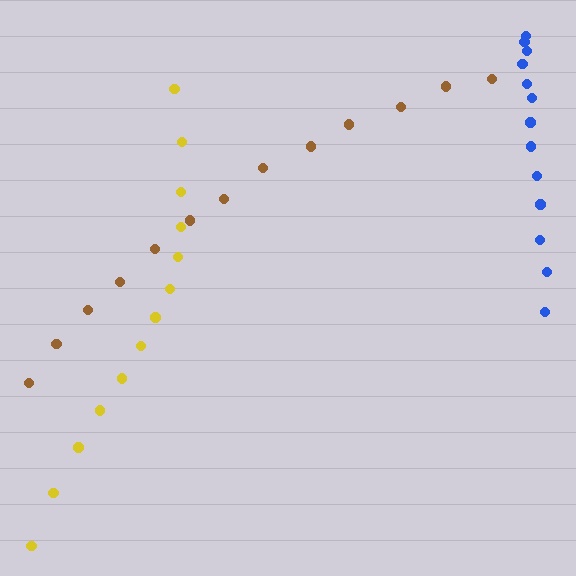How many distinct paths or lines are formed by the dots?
There are 3 distinct paths.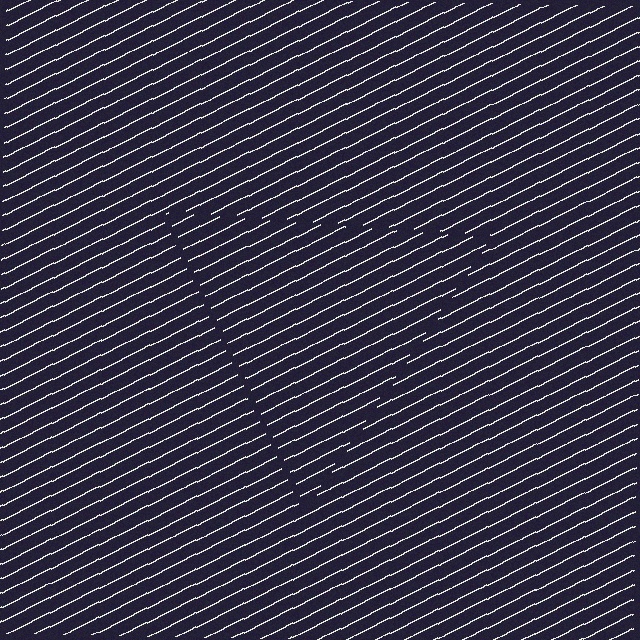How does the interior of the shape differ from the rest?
The interior of the shape contains the same grating, shifted by half a period — the contour is defined by the phase discontinuity where line-ends from the inner and outer gratings abut.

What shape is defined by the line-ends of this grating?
An illusory triangle. The interior of the shape contains the same grating, shifted by half a period — the contour is defined by the phase discontinuity where line-ends from the inner and outer gratings abut.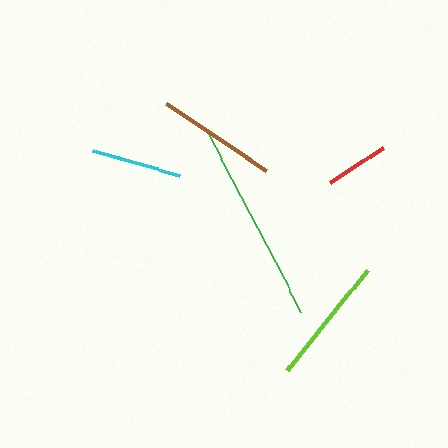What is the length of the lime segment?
The lime segment is approximately 129 pixels long.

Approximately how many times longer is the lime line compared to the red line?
The lime line is approximately 2.0 times the length of the red line.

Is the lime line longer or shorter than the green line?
The green line is longer than the lime line.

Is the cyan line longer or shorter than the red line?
The cyan line is longer than the red line.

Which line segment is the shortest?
The red line is the shortest at approximately 63 pixels.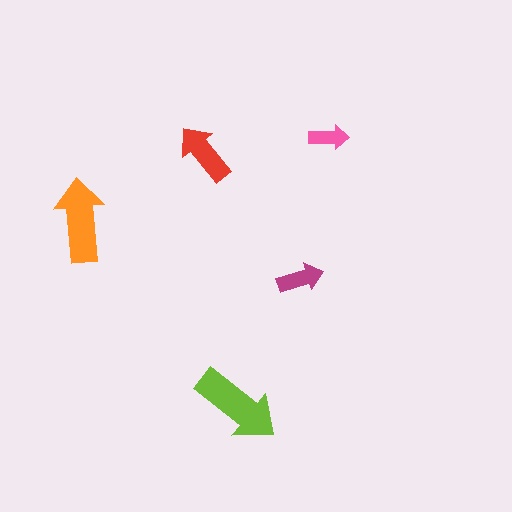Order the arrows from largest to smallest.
the lime one, the orange one, the red one, the magenta one, the pink one.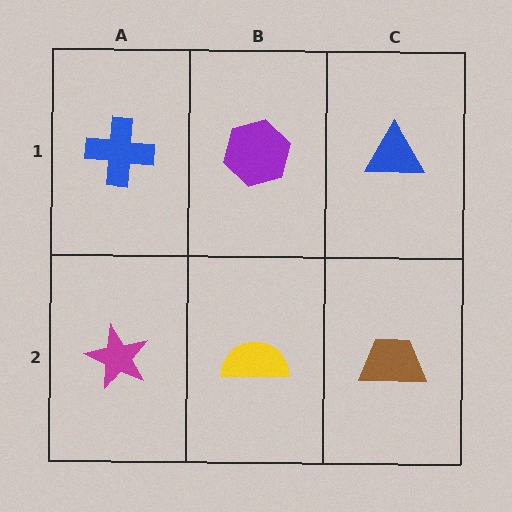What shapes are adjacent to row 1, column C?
A brown trapezoid (row 2, column C), a purple hexagon (row 1, column B).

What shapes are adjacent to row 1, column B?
A yellow semicircle (row 2, column B), a blue cross (row 1, column A), a blue triangle (row 1, column C).